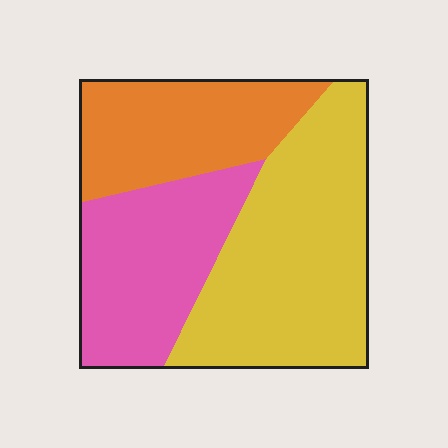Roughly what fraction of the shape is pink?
Pink takes up about one quarter (1/4) of the shape.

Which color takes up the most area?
Yellow, at roughly 45%.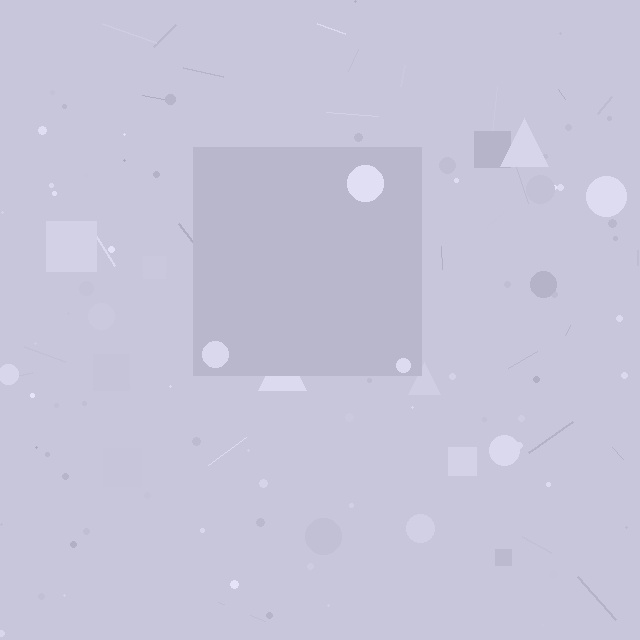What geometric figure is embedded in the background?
A square is embedded in the background.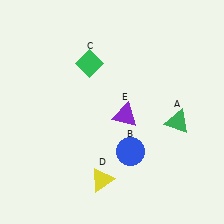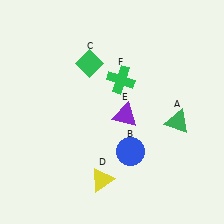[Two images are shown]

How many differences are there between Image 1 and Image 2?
There is 1 difference between the two images.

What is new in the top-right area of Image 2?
A green cross (F) was added in the top-right area of Image 2.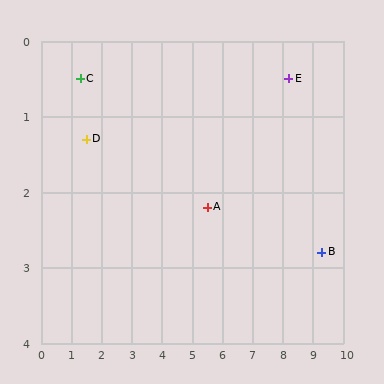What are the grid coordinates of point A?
Point A is at approximately (5.5, 2.2).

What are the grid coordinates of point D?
Point D is at approximately (1.5, 1.3).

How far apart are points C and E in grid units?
Points C and E are about 6.9 grid units apart.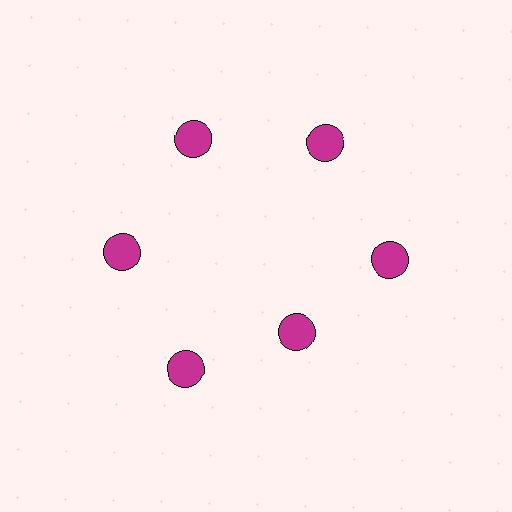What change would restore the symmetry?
The symmetry would be restored by moving it outward, back onto the ring so that all 6 circles sit at equal angles and equal distance from the center.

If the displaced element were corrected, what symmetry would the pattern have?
It would have 6-fold rotational symmetry — the pattern would map onto itself every 60 degrees.